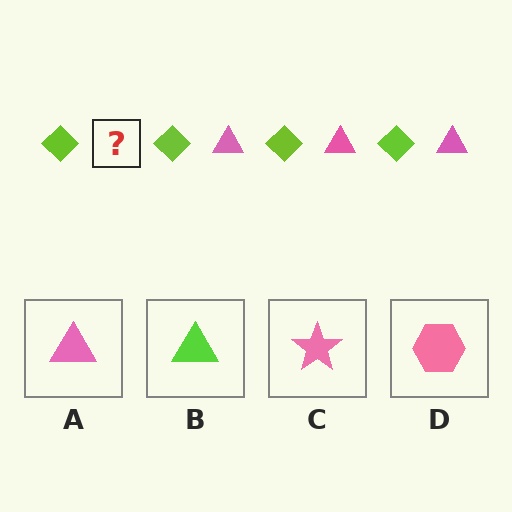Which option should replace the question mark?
Option A.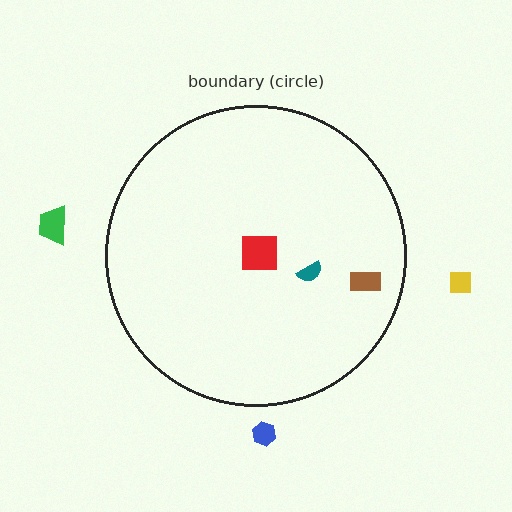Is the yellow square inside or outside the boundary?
Outside.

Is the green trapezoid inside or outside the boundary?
Outside.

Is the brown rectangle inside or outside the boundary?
Inside.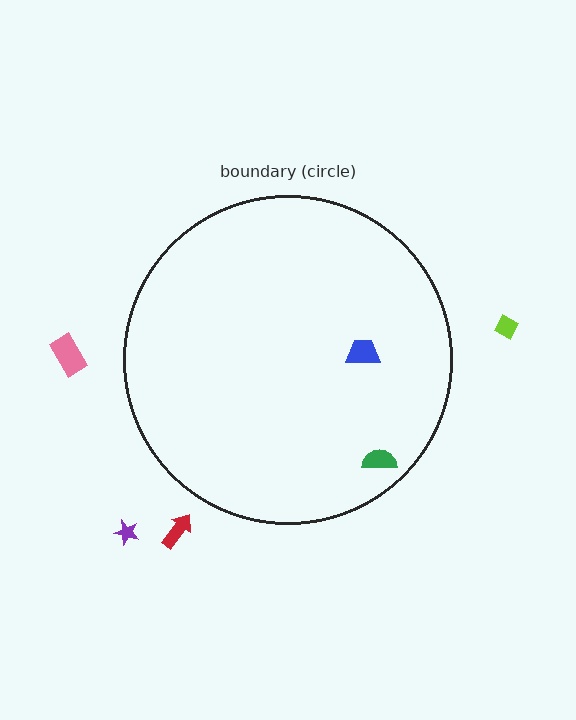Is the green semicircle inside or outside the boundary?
Inside.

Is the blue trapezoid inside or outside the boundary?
Inside.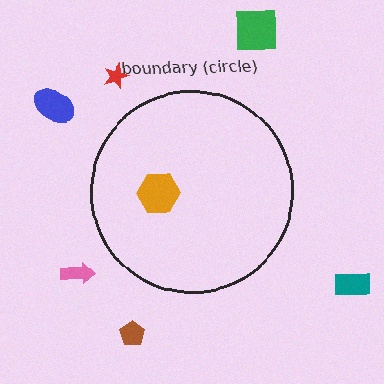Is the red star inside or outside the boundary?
Outside.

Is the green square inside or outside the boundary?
Outside.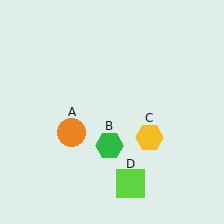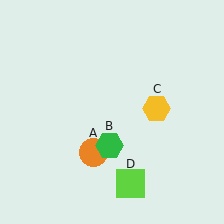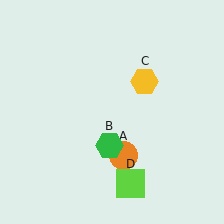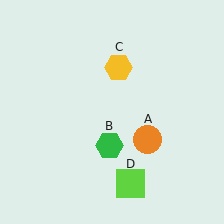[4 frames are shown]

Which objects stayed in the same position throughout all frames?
Green hexagon (object B) and lime square (object D) remained stationary.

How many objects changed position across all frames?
2 objects changed position: orange circle (object A), yellow hexagon (object C).